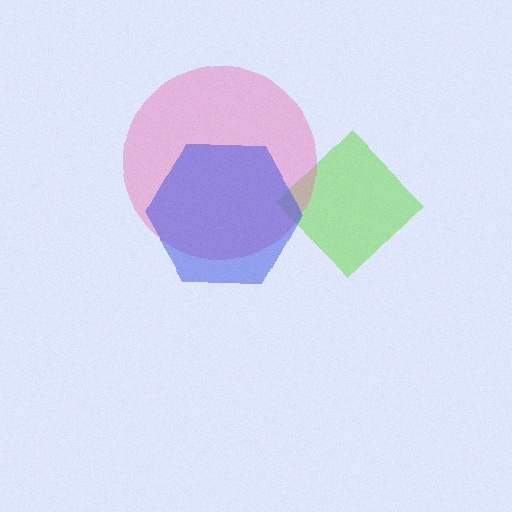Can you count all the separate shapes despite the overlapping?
Yes, there are 3 separate shapes.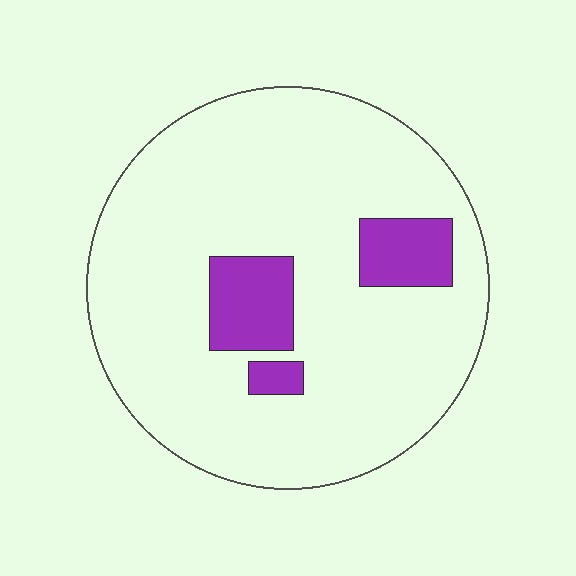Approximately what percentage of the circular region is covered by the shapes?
Approximately 15%.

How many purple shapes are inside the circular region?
3.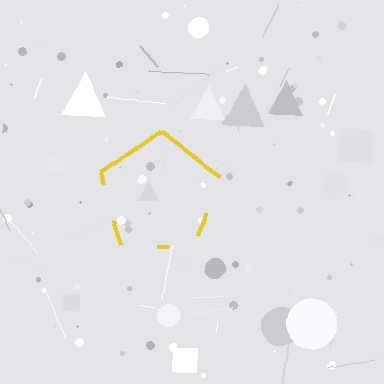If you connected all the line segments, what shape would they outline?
They would outline a pentagon.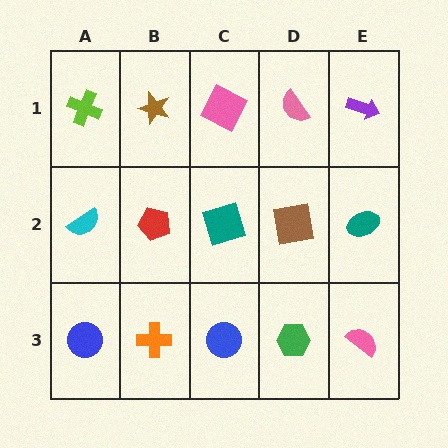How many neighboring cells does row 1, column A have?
2.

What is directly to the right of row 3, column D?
A pink semicircle.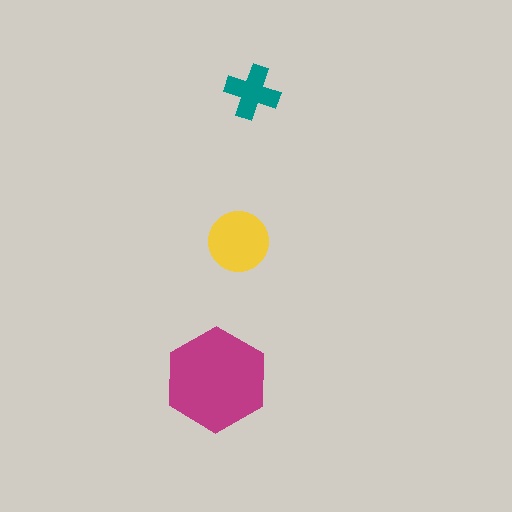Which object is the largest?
The magenta hexagon.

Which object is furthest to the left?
The magenta hexagon is leftmost.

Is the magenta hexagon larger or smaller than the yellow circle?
Larger.